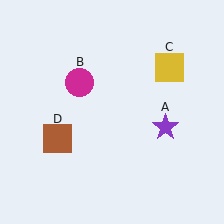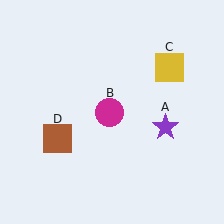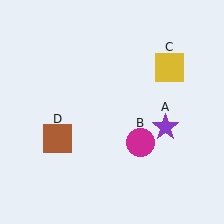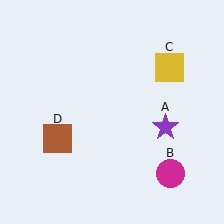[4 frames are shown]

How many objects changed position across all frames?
1 object changed position: magenta circle (object B).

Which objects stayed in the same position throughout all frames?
Purple star (object A) and yellow square (object C) and brown square (object D) remained stationary.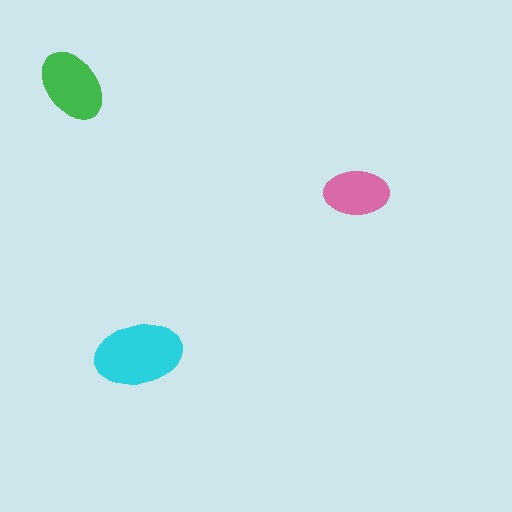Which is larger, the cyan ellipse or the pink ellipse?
The cyan one.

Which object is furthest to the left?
The green ellipse is leftmost.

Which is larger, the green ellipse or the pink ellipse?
The green one.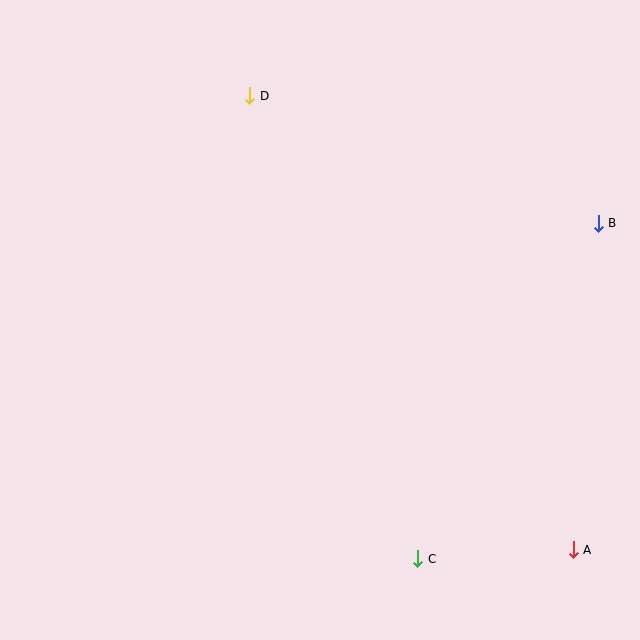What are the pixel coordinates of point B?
Point B is at (598, 223).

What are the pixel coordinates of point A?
Point A is at (573, 550).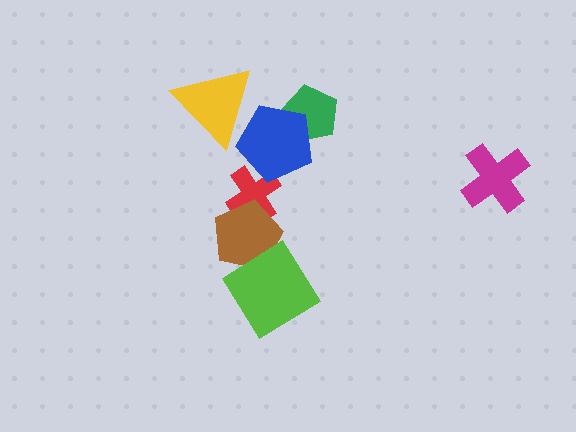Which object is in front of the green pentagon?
The blue pentagon is in front of the green pentagon.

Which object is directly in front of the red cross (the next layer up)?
The brown pentagon is directly in front of the red cross.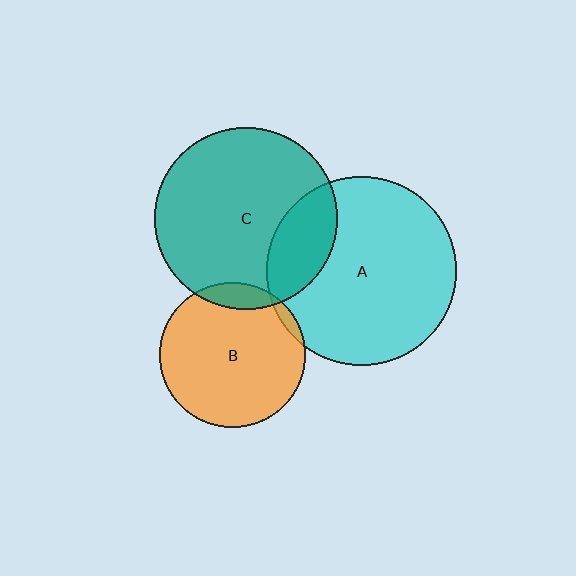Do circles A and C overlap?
Yes.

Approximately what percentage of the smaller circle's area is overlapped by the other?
Approximately 20%.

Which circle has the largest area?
Circle A (cyan).